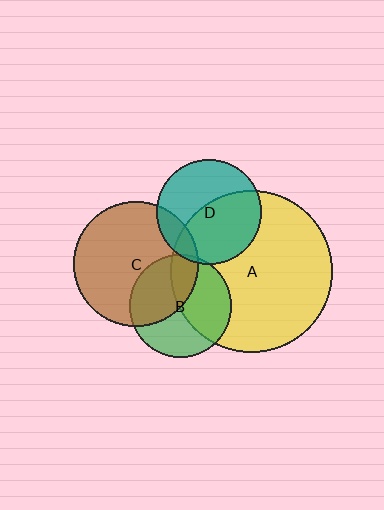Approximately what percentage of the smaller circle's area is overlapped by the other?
Approximately 40%.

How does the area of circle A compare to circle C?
Approximately 1.7 times.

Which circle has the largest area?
Circle A (yellow).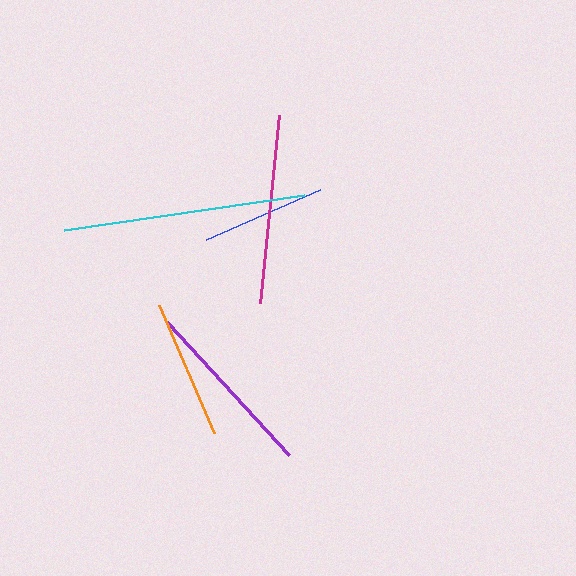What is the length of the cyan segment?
The cyan segment is approximately 242 pixels long.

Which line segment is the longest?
The cyan line is the longest at approximately 242 pixels.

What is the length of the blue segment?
The blue segment is approximately 125 pixels long.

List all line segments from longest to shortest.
From longest to shortest: cyan, magenta, purple, orange, blue.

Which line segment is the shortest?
The blue line is the shortest at approximately 125 pixels.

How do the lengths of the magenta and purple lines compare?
The magenta and purple lines are approximately the same length.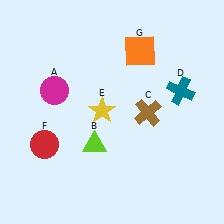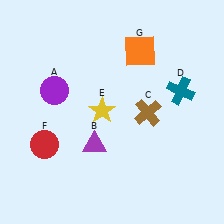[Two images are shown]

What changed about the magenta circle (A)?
In Image 1, A is magenta. In Image 2, it changed to purple.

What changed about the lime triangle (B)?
In Image 1, B is lime. In Image 2, it changed to purple.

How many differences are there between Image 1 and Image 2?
There are 2 differences between the two images.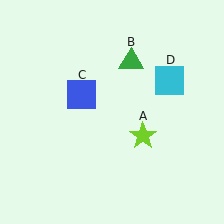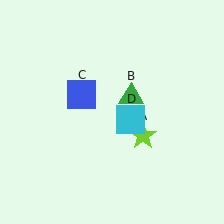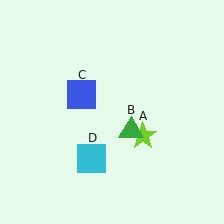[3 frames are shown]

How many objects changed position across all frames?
2 objects changed position: green triangle (object B), cyan square (object D).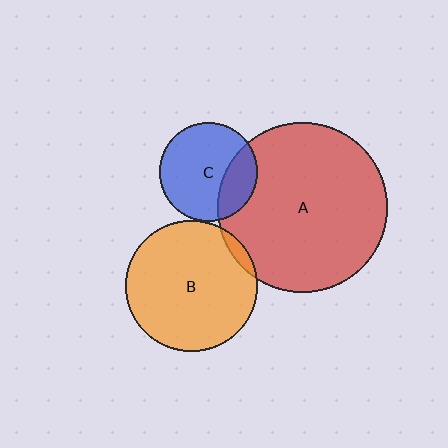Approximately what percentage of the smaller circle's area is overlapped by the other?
Approximately 25%.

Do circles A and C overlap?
Yes.